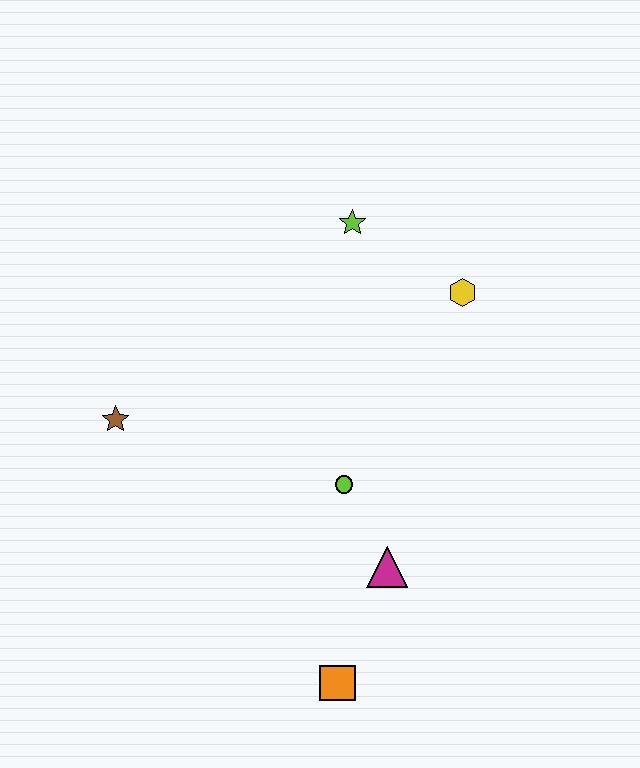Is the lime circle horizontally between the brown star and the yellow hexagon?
Yes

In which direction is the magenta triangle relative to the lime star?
The magenta triangle is below the lime star.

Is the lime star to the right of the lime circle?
Yes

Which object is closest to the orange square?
The magenta triangle is closest to the orange square.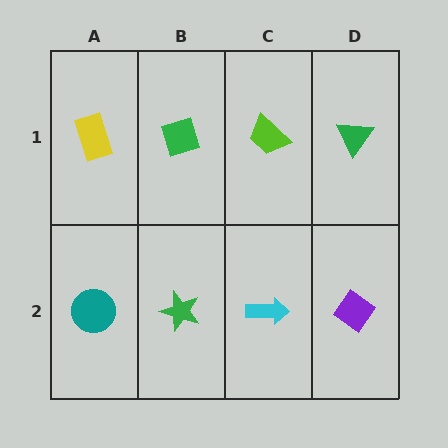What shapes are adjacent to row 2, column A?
A yellow rectangle (row 1, column A), a green star (row 2, column B).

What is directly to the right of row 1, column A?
A green diamond.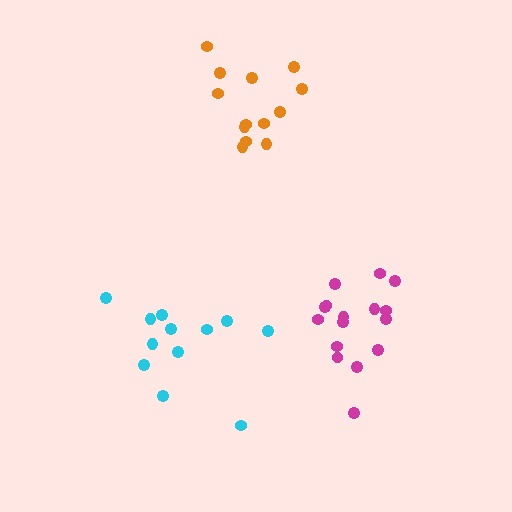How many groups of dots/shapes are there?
There are 3 groups.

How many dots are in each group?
Group 1: 13 dots, Group 2: 12 dots, Group 3: 16 dots (41 total).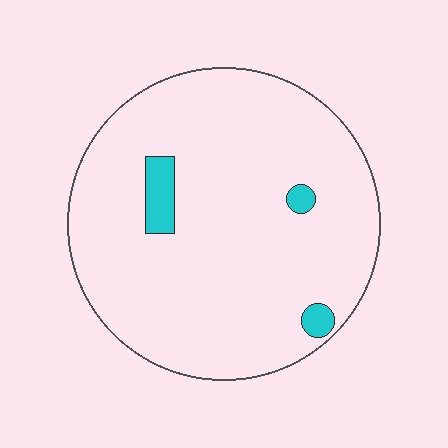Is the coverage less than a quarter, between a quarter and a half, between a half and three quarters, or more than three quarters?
Less than a quarter.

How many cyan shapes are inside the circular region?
3.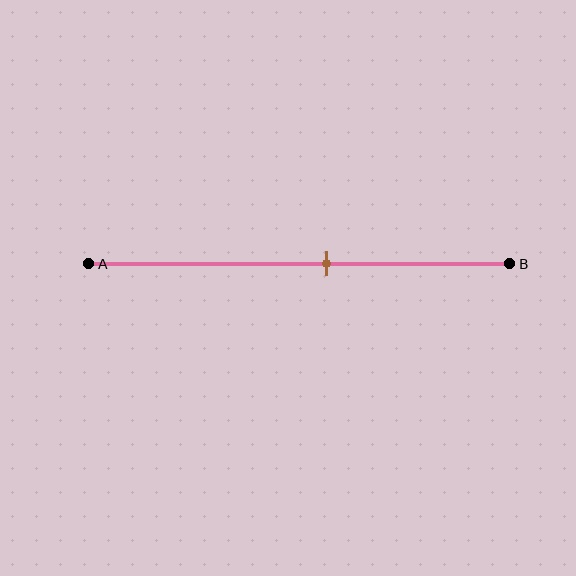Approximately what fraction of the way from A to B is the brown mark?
The brown mark is approximately 55% of the way from A to B.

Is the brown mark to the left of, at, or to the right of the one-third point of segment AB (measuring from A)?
The brown mark is to the right of the one-third point of segment AB.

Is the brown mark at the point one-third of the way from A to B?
No, the mark is at about 55% from A, not at the 33% one-third point.